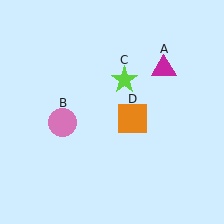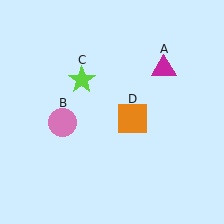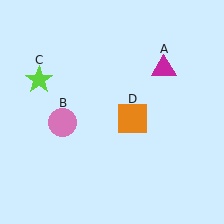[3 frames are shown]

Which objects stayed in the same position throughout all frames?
Magenta triangle (object A) and pink circle (object B) and orange square (object D) remained stationary.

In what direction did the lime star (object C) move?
The lime star (object C) moved left.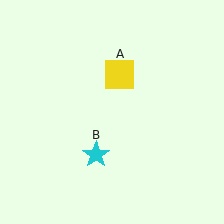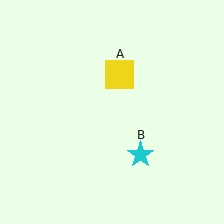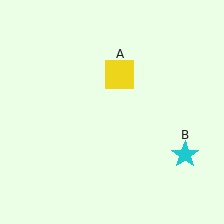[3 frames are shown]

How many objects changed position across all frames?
1 object changed position: cyan star (object B).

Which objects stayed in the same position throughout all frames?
Yellow square (object A) remained stationary.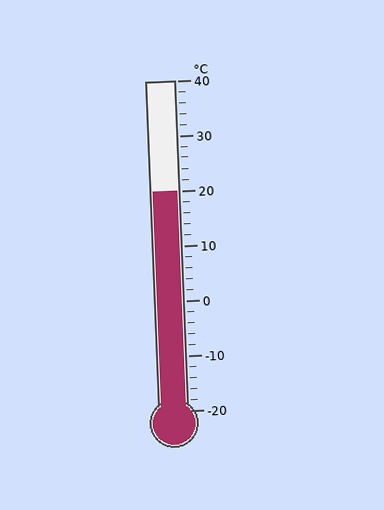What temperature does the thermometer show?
The thermometer shows approximately 20°C.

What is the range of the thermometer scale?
The thermometer scale ranges from -20°C to 40°C.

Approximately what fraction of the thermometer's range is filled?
The thermometer is filled to approximately 65% of its range.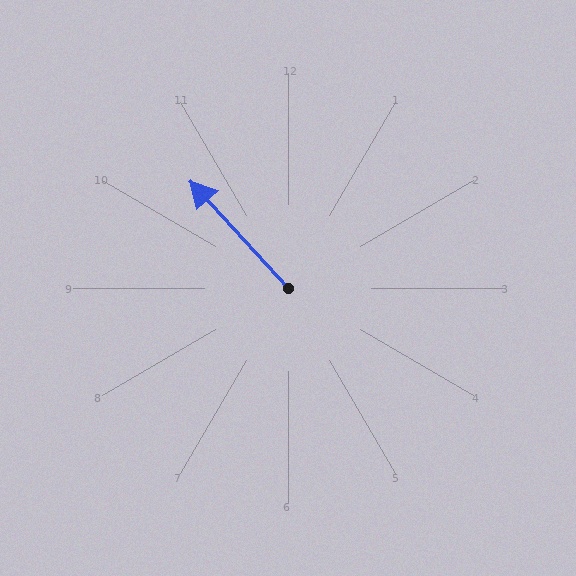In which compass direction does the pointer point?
Northwest.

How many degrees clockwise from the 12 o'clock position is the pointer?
Approximately 318 degrees.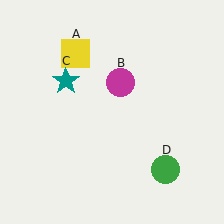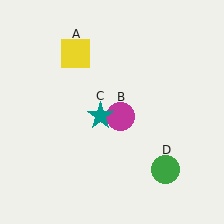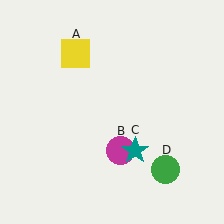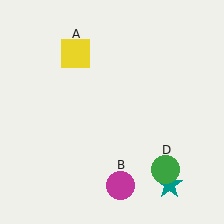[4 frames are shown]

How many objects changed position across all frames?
2 objects changed position: magenta circle (object B), teal star (object C).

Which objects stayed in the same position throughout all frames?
Yellow square (object A) and green circle (object D) remained stationary.